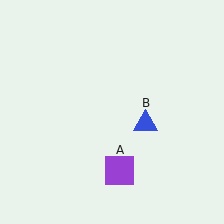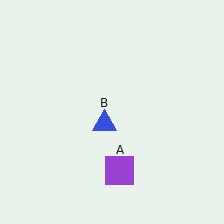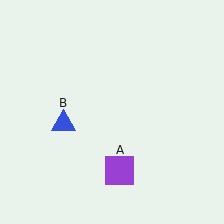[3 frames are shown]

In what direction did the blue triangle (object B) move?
The blue triangle (object B) moved left.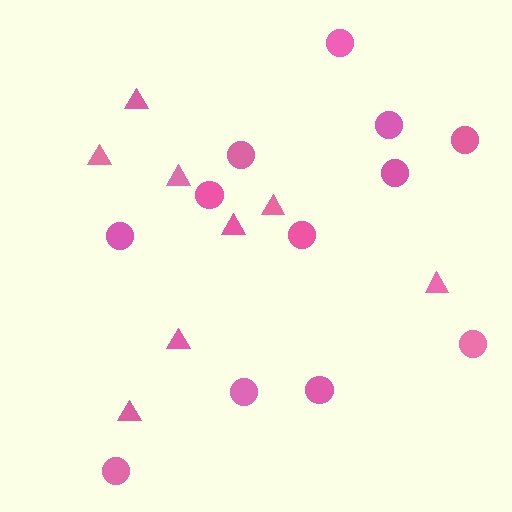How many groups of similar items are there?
There are 2 groups: one group of circles (12) and one group of triangles (8).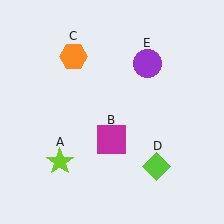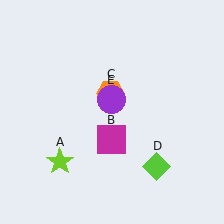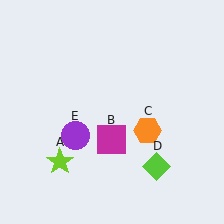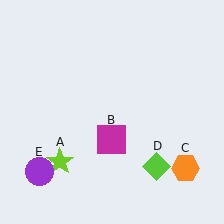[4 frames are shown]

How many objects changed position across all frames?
2 objects changed position: orange hexagon (object C), purple circle (object E).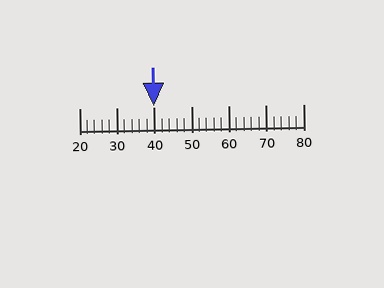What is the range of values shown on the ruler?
The ruler shows values from 20 to 80.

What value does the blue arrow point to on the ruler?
The blue arrow points to approximately 40.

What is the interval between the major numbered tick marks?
The major tick marks are spaced 10 units apart.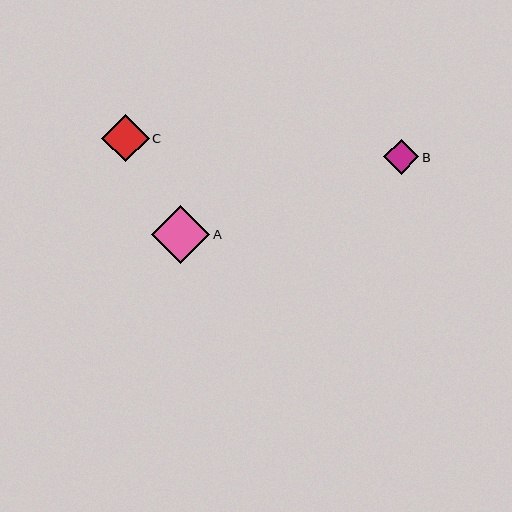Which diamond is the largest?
Diamond A is the largest with a size of approximately 58 pixels.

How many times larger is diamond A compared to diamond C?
Diamond A is approximately 1.2 times the size of diamond C.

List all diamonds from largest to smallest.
From largest to smallest: A, C, B.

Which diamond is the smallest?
Diamond B is the smallest with a size of approximately 35 pixels.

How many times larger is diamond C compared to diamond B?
Diamond C is approximately 1.4 times the size of diamond B.